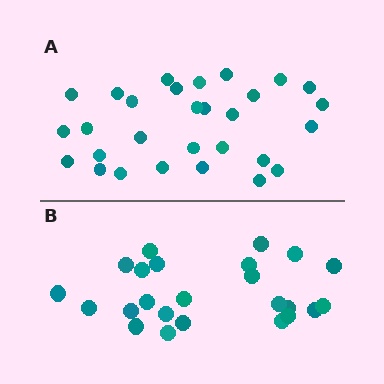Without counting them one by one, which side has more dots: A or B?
Region A (the top region) has more dots.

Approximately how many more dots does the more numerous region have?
Region A has about 5 more dots than region B.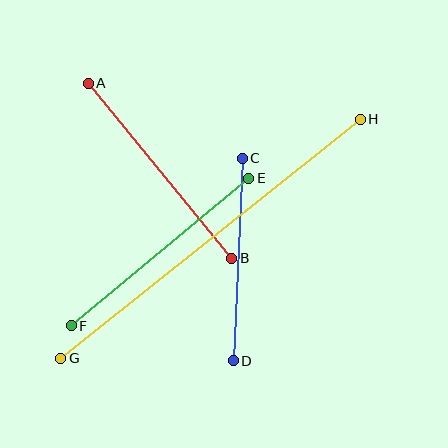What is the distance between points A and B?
The distance is approximately 227 pixels.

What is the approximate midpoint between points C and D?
The midpoint is at approximately (238, 259) pixels.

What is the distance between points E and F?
The distance is approximately 231 pixels.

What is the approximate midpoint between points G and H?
The midpoint is at approximately (210, 239) pixels.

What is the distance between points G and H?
The distance is approximately 383 pixels.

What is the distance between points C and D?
The distance is approximately 203 pixels.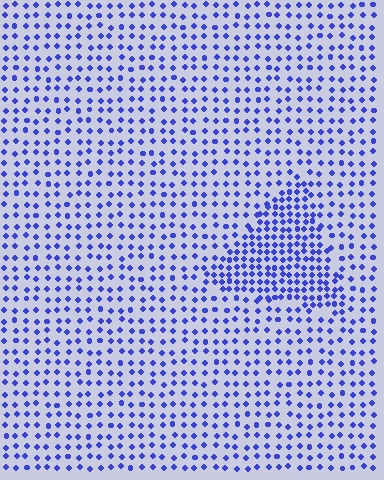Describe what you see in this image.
The image contains small blue elements arranged at two different densities. A triangle-shaped region is visible where the elements are more densely packed than the surrounding area.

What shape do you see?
I see a triangle.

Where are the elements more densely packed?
The elements are more densely packed inside the triangle boundary.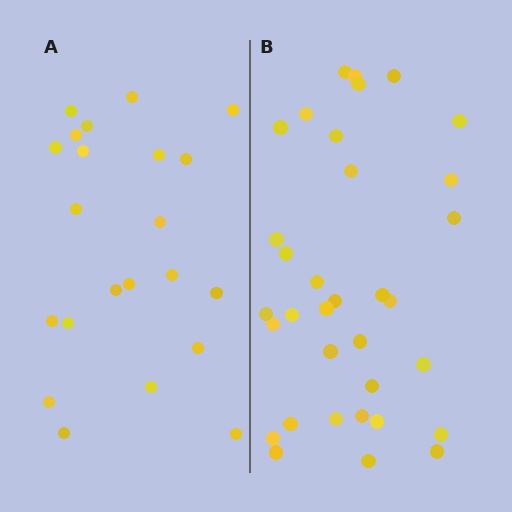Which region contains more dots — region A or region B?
Region B (the right region) has more dots.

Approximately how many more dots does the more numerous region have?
Region B has roughly 12 or so more dots than region A.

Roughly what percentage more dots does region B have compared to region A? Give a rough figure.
About 55% more.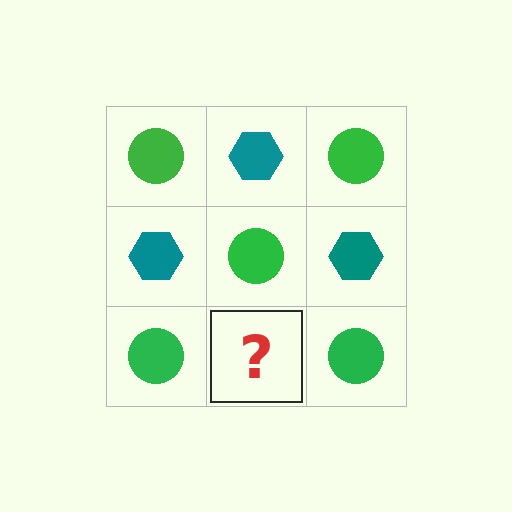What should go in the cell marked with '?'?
The missing cell should contain a teal hexagon.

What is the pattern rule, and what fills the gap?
The rule is that it alternates green circle and teal hexagon in a checkerboard pattern. The gap should be filled with a teal hexagon.